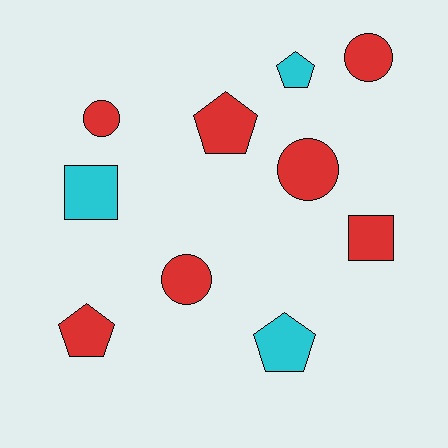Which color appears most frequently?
Red, with 7 objects.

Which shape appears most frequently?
Circle, with 4 objects.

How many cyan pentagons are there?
There are 2 cyan pentagons.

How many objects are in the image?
There are 10 objects.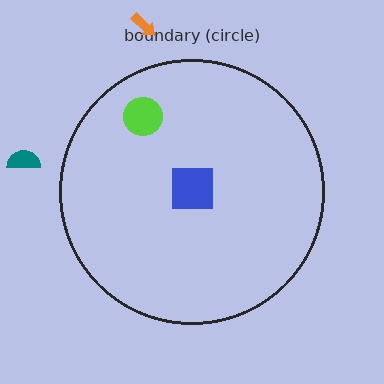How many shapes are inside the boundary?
2 inside, 2 outside.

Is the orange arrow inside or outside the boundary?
Outside.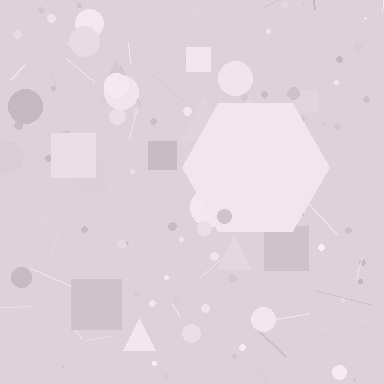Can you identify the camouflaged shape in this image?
The camouflaged shape is a hexagon.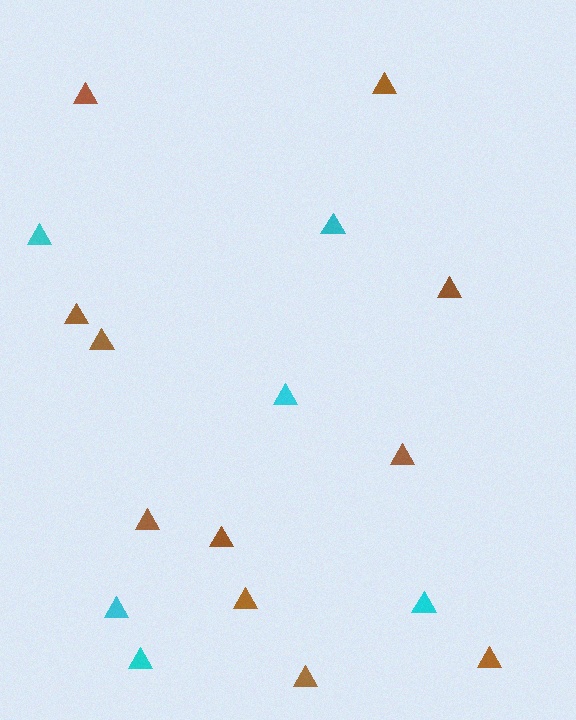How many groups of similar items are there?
There are 2 groups: one group of brown triangles (11) and one group of cyan triangles (6).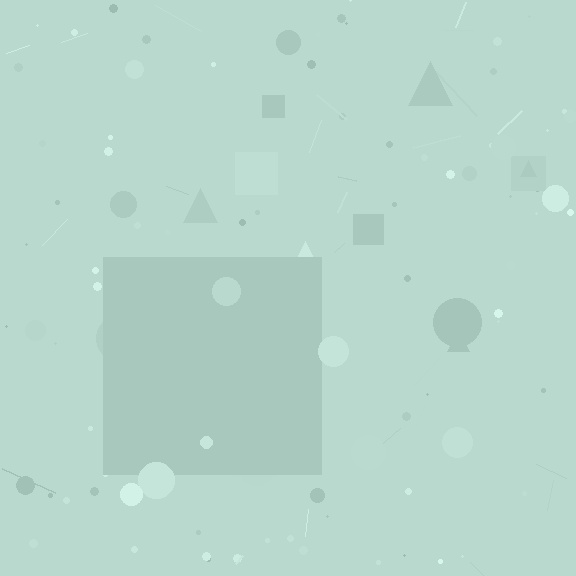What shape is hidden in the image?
A square is hidden in the image.